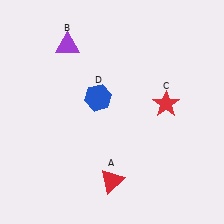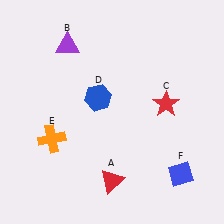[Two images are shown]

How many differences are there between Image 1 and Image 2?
There are 2 differences between the two images.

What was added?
An orange cross (E), a blue diamond (F) were added in Image 2.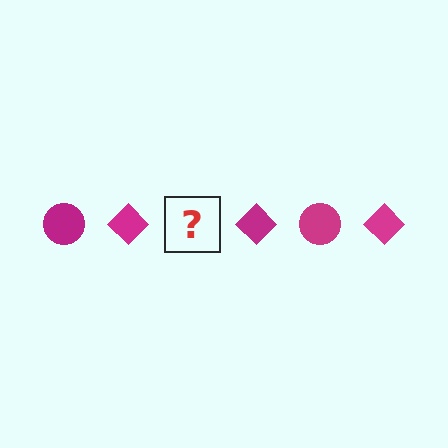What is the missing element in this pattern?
The missing element is a magenta circle.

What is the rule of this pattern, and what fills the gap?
The rule is that the pattern cycles through circle, diamond shapes in magenta. The gap should be filled with a magenta circle.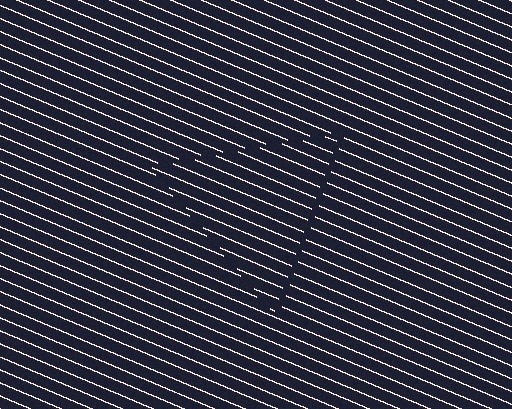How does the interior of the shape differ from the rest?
The interior of the shape contains the same grating, shifted by half a period — the contour is defined by the phase discontinuity where line-ends from the inner and outer gratings abut.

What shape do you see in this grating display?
An illusory triangle. The interior of the shape contains the same grating, shifted by half a period — the contour is defined by the phase discontinuity where line-ends from the inner and outer gratings abut.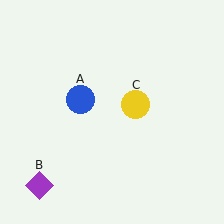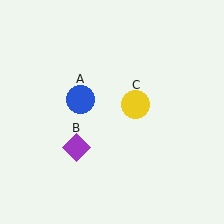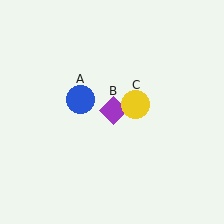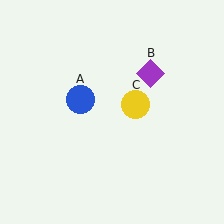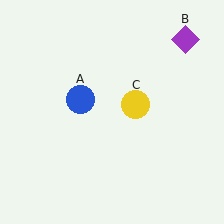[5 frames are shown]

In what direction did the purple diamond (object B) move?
The purple diamond (object B) moved up and to the right.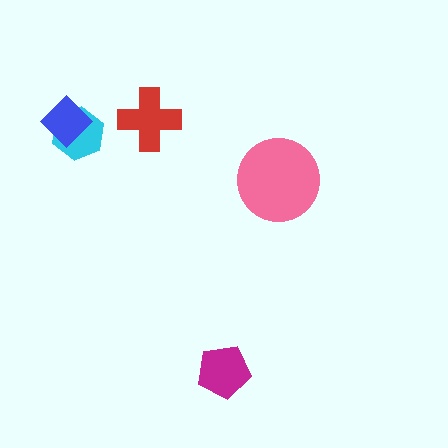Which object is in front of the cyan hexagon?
The blue diamond is in front of the cyan hexagon.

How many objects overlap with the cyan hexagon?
1 object overlaps with the cyan hexagon.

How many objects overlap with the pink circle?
0 objects overlap with the pink circle.